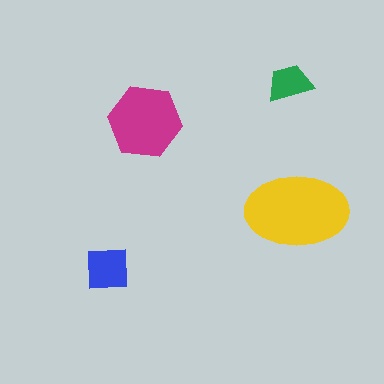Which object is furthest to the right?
The yellow ellipse is rightmost.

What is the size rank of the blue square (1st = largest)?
3rd.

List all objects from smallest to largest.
The green trapezoid, the blue square, the magenta hexagon, the yellow ellipse.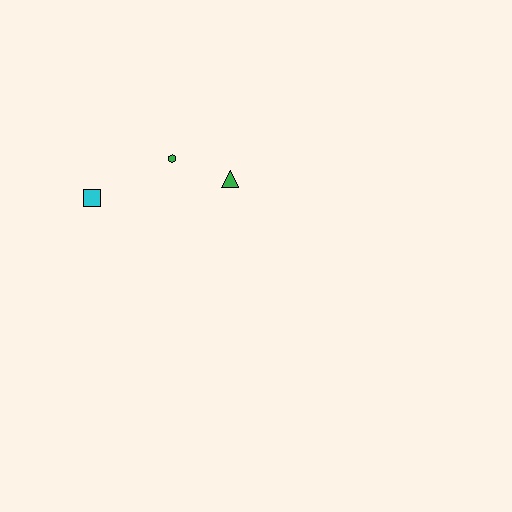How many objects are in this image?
There are 3 objects.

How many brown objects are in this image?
There are no brown objects.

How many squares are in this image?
There is 1 square.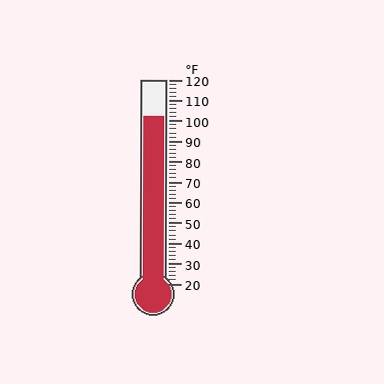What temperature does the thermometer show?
The thermometer shows approximately 102°F.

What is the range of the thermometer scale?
The thermometer scale ranges from 20°F to 120°F.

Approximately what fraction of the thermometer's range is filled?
The thermometer is filled to approximately 80% of its range.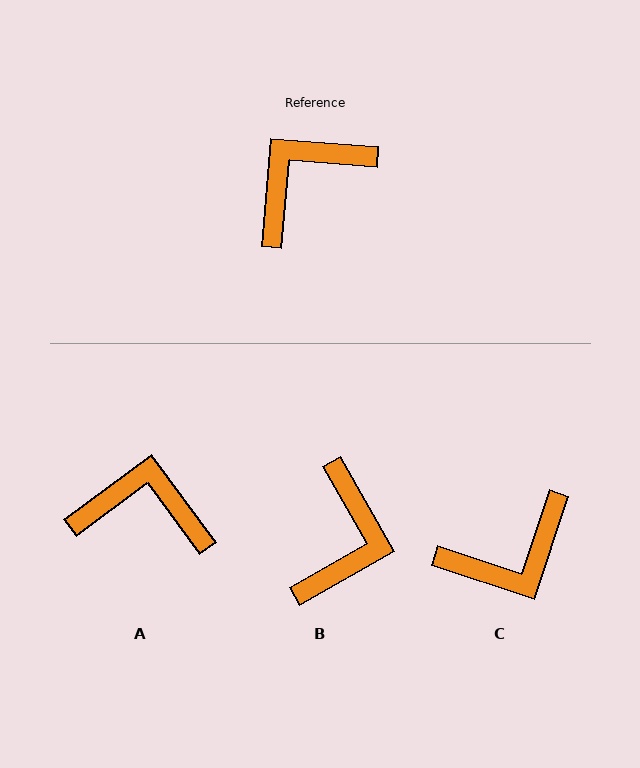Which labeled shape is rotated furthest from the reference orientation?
C, about 166 degrees away.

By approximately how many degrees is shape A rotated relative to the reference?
Approximately 49 degrees clockwise.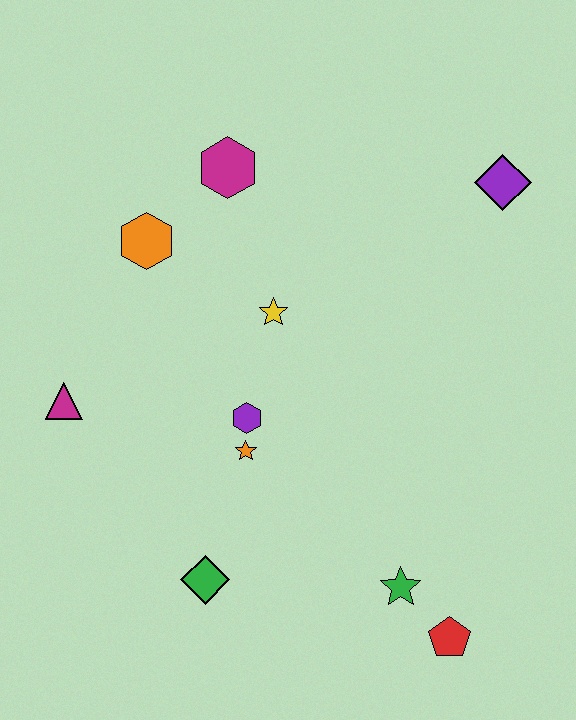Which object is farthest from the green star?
The magenta hexagon is farthest from the green star.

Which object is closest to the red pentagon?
The green star is closest to the red pentagon.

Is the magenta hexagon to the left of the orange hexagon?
No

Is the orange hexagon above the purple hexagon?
Yes